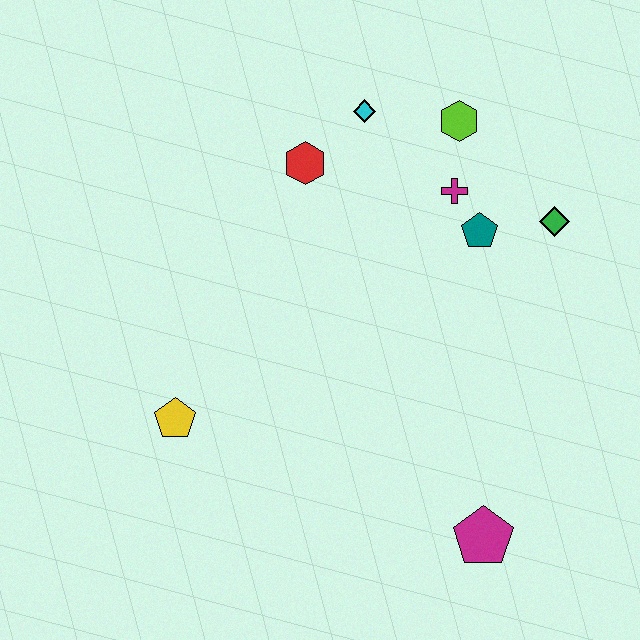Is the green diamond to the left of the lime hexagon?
No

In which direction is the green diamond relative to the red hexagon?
The green diamond is to the right of the red hexagon.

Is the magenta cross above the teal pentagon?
Yes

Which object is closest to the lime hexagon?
The magenta cross is closest to the lime hexagon.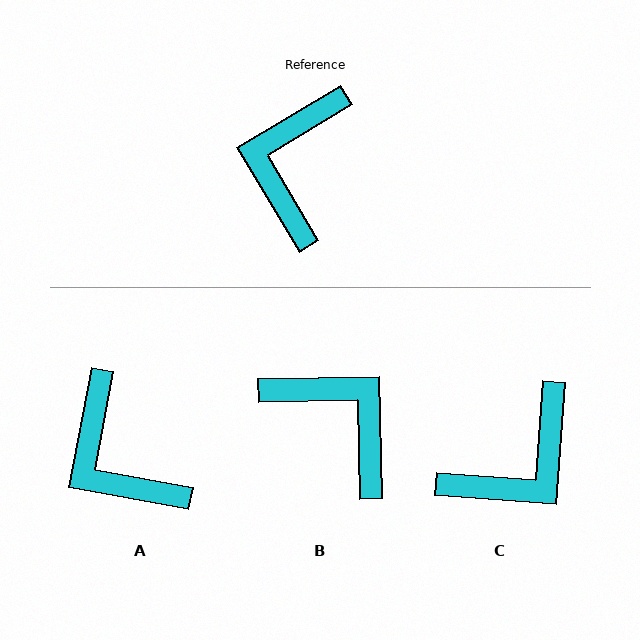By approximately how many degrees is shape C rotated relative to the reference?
Approximately 145 degrees counter-clockwise.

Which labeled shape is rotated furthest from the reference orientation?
C, about 145 degrees away.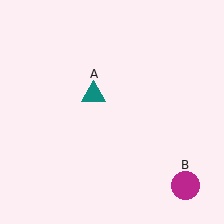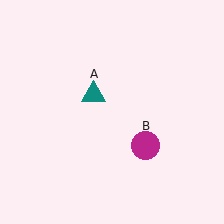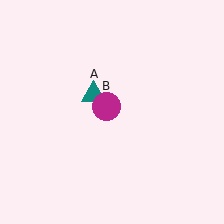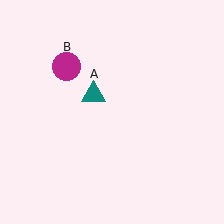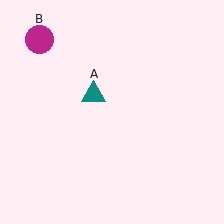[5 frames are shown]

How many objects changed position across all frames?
1 object changed position: magenta circle (object B).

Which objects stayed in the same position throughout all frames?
Teal triangle (object A) remained stationary.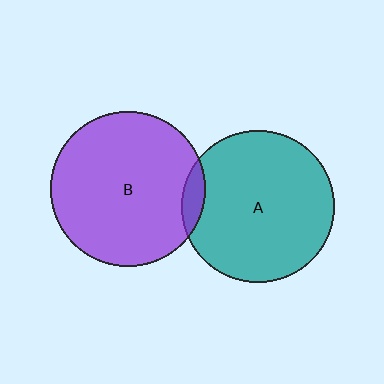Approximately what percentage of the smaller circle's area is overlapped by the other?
Approximately 5%.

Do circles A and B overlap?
Yes.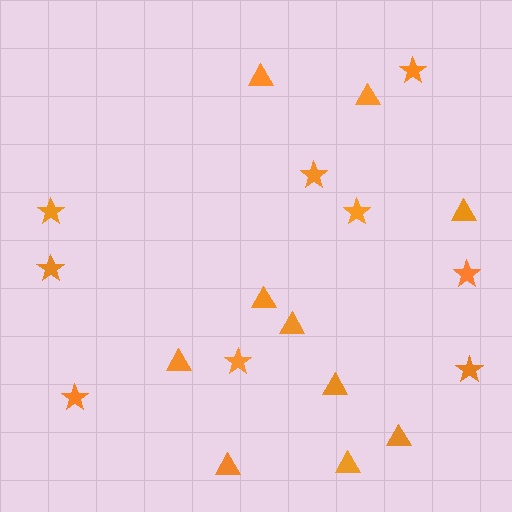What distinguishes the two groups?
There are 2 groups: one group of stars (9) and one group of triangles (10).